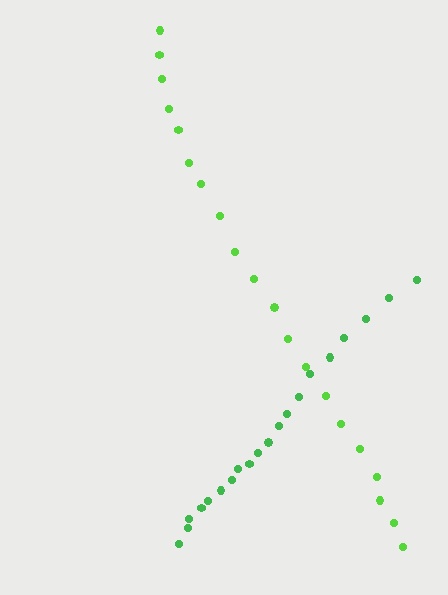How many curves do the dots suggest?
There are 2 distinct paths.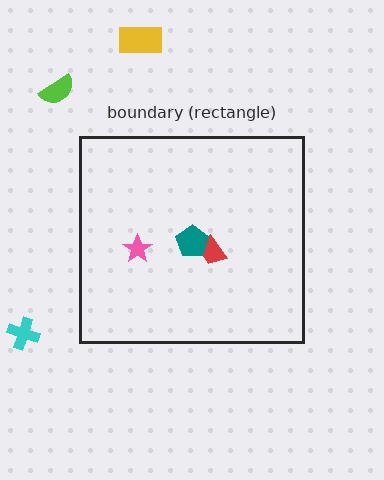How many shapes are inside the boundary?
3 inside, 3 outside.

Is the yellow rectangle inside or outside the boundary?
Outside.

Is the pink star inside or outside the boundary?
Inside.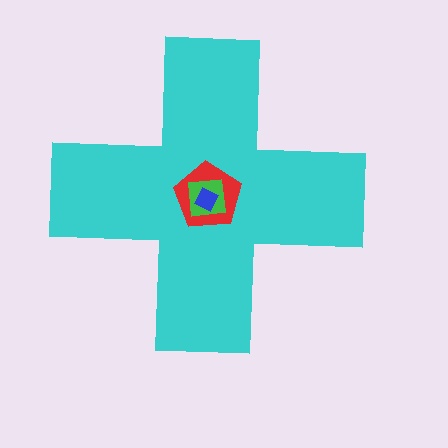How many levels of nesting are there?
4.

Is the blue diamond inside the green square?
Yes.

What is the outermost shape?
The cyan cross.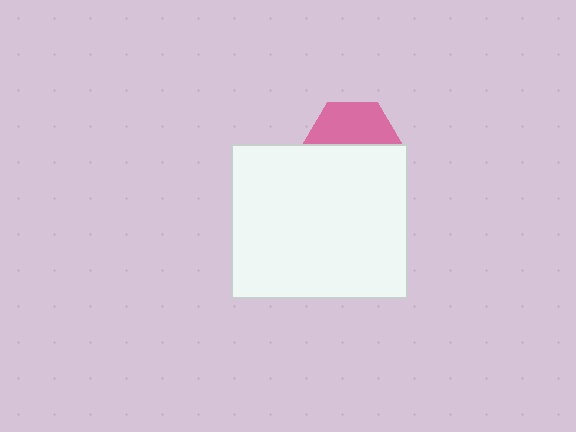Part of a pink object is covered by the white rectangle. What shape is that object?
It is a hexagon.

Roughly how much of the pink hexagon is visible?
About half of it is visible (roughly 46%).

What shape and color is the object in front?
The object in front is a white rectangle.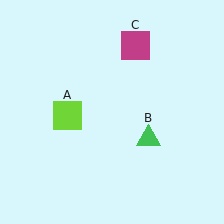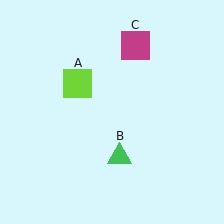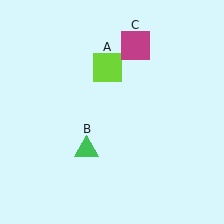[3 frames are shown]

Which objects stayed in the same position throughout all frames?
Magenta square (object C) remained stationary.